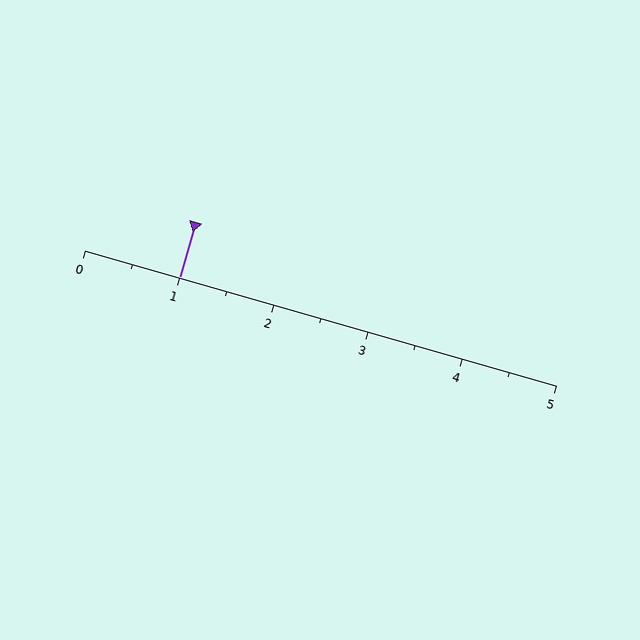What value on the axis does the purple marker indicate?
The marker indicates approximately 1.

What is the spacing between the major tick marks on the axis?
The major ticks are spaced 1 apart.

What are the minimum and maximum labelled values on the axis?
The axis runs from 0 to 5.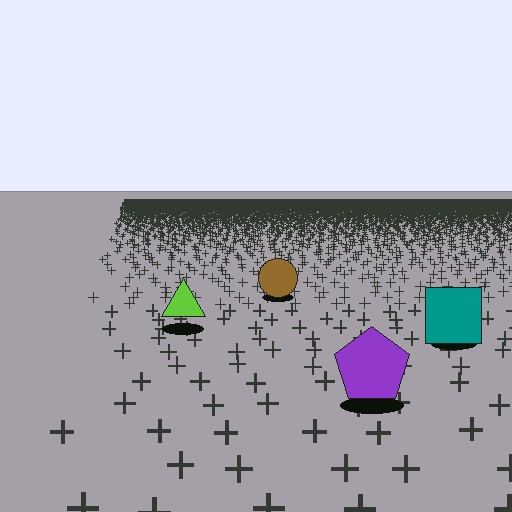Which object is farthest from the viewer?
The brown circle is farthest from the viewer. It appears smaller and the ground texture around it is denser.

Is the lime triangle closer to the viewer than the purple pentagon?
No. The purple pentagon is closer — you can tell from the texture gradient: the ground texture is coarser near it.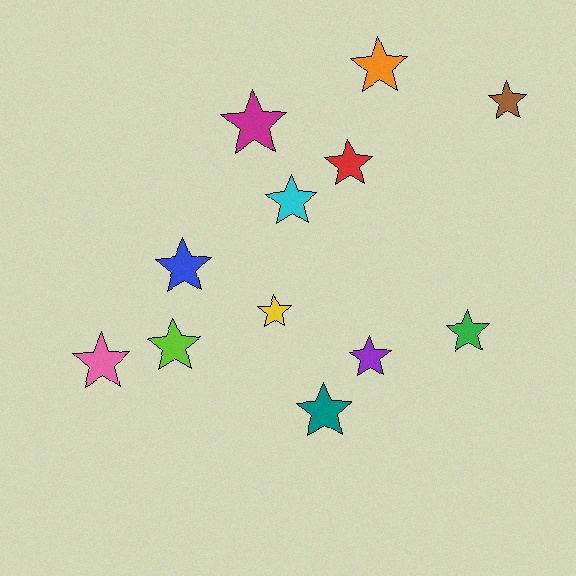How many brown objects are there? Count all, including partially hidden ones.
There is 1 brown object.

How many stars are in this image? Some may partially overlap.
There are 12 stars.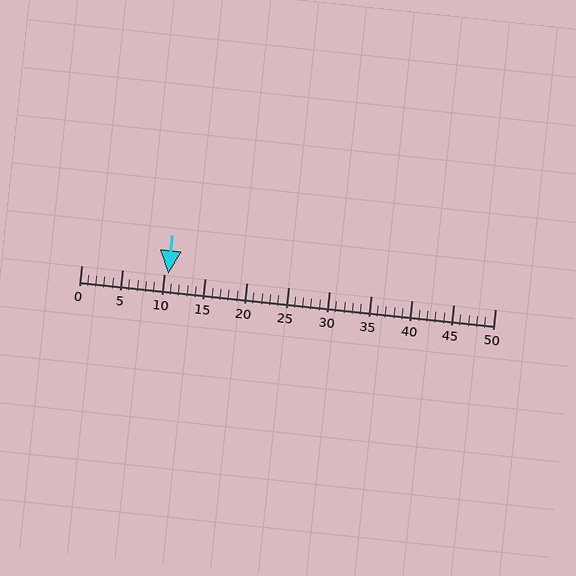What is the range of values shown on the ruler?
The ruler shows values from 0 to 50.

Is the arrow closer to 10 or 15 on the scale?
The arrow is closer to 10.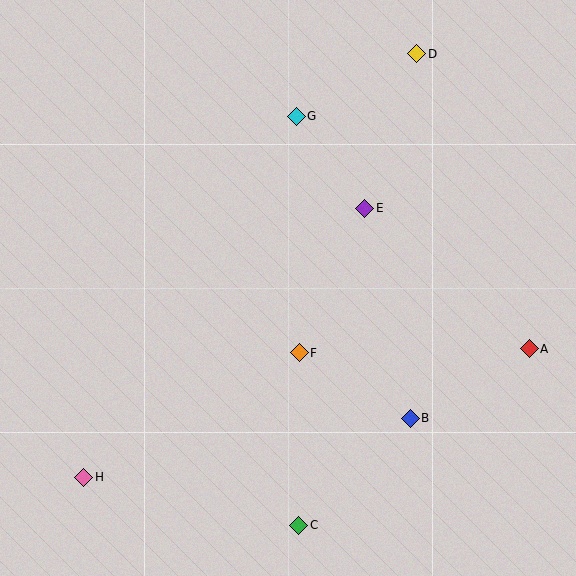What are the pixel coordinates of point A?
Point A is at (529, 349).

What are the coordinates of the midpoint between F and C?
The midpoint between F and C is at (299, 439).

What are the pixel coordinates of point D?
Point D is at (417, 54).